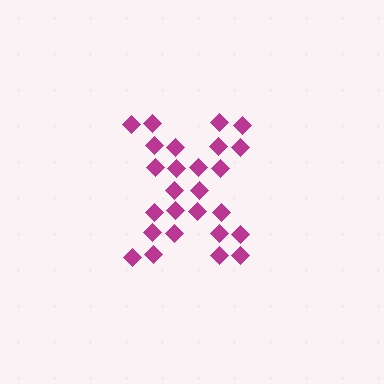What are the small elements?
The small elements are diamonds.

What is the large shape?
The large shape is the letter X.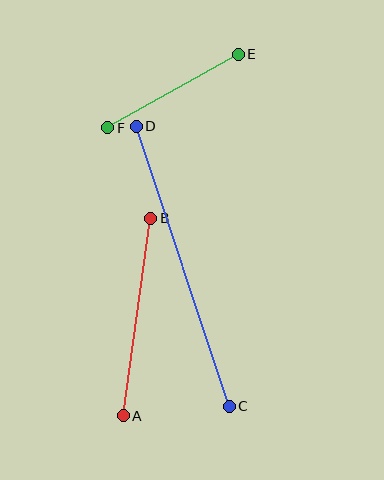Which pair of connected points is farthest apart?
Points C and D are farthest apart.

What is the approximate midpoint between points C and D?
The midpoint is at approximately (183, 266) pixels.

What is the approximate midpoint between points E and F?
The midpoint is at approximately (173, 91) pixels.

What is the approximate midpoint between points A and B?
The midpoint is at approximately (137, 317) pixels.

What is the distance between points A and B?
The distance is approximately 199 pixels.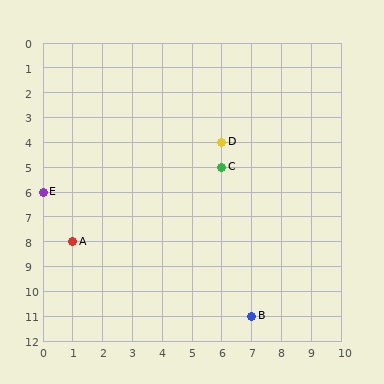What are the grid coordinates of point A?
Point A is at grid coordinates (1, 8).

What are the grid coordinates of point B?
Point B is at grid coordinates (7, 11).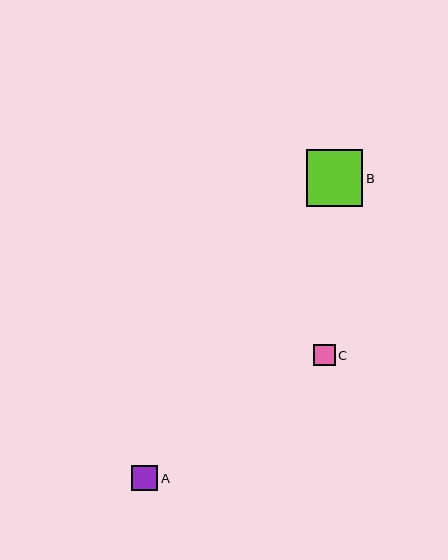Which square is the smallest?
Square C is the smallest with a size of approximately 21 pixels.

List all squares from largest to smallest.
From largest to smallest: B, A, C.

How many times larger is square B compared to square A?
Square B is approximately 2.2 times the size of square A.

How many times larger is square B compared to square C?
Square B is approximately 2.7 times the size of square C.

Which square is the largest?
Square B is the largest with a size of approximately 57 pixels.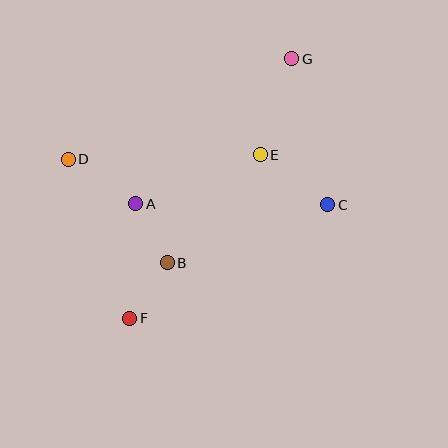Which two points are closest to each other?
Points A and B are closest to each other.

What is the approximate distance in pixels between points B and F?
The distance between B and F is approximately 67 pixels.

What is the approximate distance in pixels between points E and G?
The distance between E and G is approximately 101 pixels.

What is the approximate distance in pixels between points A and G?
The distance between A and G is approximately 213 pixels.